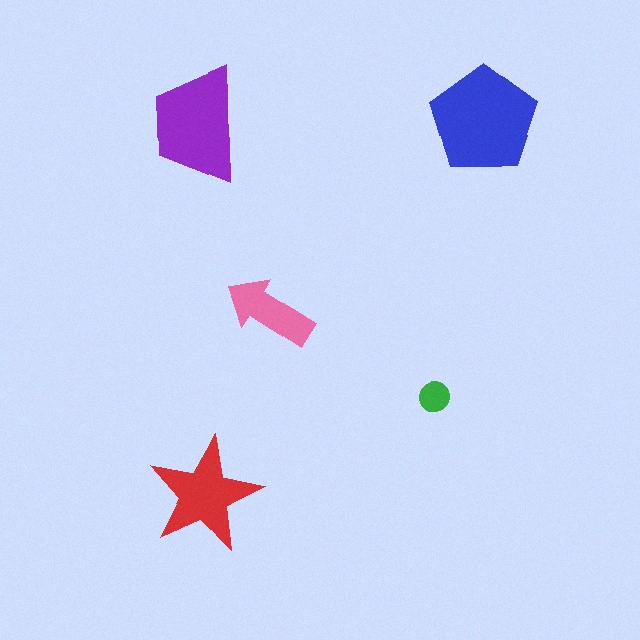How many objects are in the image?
There are 5 objects in the image.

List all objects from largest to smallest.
The blue pentagon, the purple trapezoid, the red star, the pink arrow, the green circle.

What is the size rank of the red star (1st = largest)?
3rd.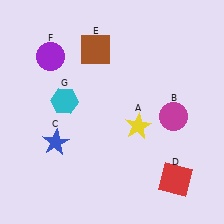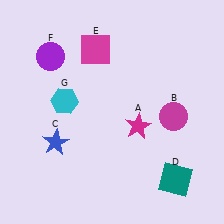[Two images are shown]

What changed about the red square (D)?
In Image 1, D is red. In Image 2, it changed to teal.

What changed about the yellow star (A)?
In Image 1, A is yellow. In Image 2, it changed to magenta.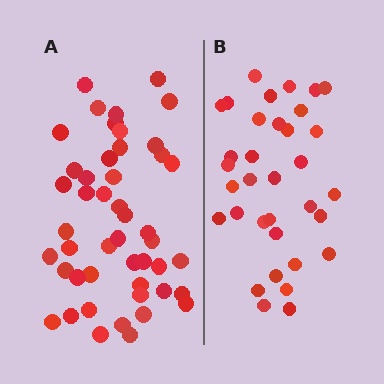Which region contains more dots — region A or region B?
Region A (the left region) has more dots.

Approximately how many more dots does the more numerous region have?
Region A has approximately 15 more dots than region B.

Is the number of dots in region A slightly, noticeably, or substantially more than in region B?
Region A has noticeably more, but not dramatically so. The ratio is roughly 1.4 to 1.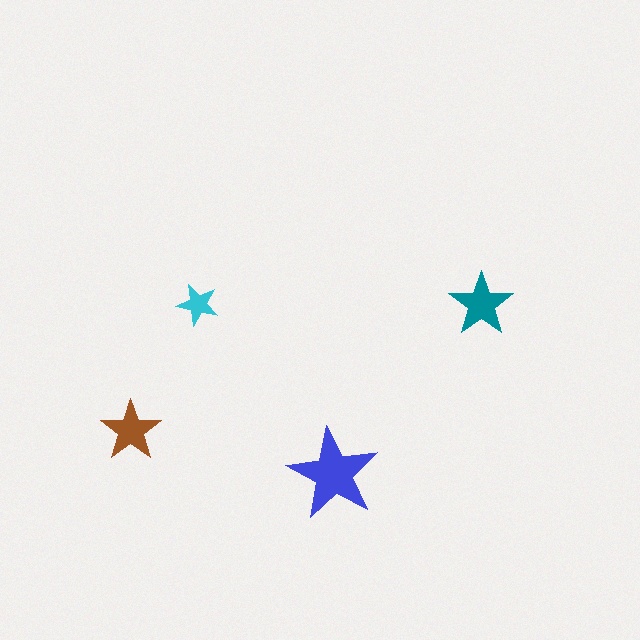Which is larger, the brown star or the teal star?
The teal one.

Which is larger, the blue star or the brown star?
The blue one.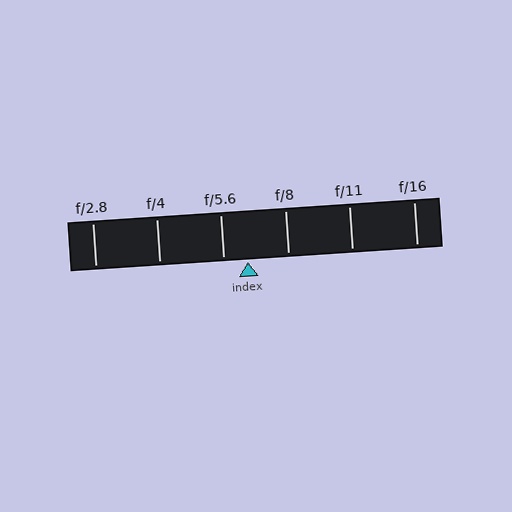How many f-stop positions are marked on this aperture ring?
There are 6 f-stop positions marked.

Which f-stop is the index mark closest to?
The index mark is closest to f/5.6.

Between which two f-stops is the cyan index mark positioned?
The index mark is between f/5.6 and f/8.